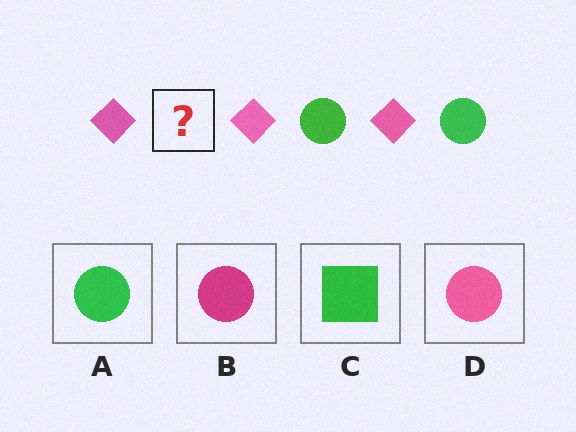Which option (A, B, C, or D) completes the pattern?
A.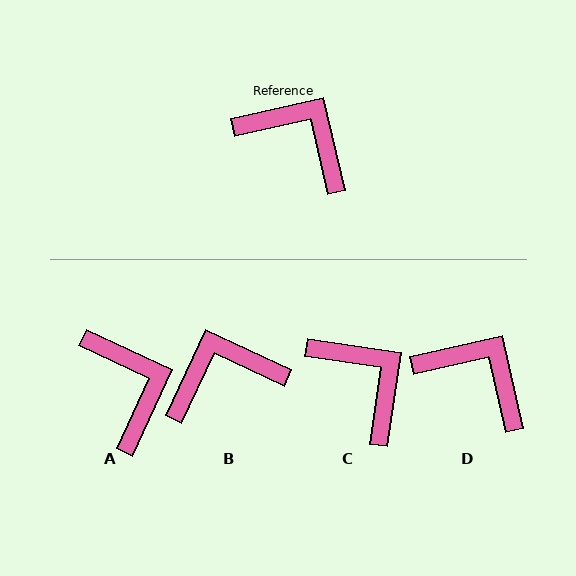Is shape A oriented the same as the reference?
No, it is off by about 38 degrees.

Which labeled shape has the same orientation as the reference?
D.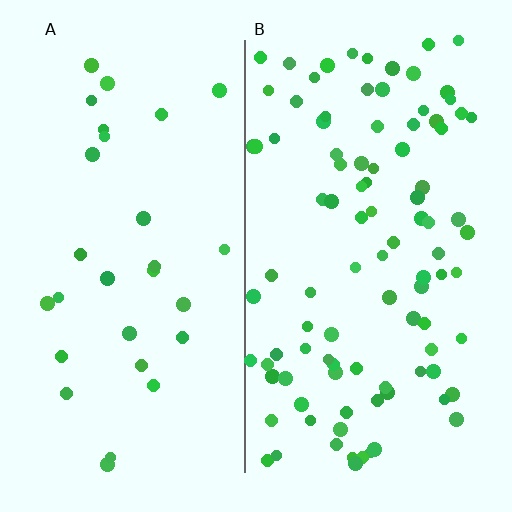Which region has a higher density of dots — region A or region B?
B (the right).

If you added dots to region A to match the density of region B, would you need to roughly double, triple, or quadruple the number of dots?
Approximately triple.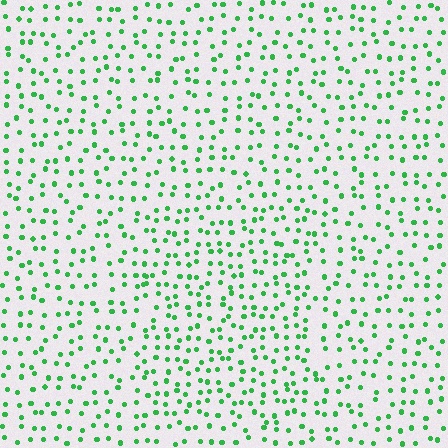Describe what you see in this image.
The image contains small green elements arranged at two different densities. A rectangle-shaped region is visible where the elements are more densely packed than the surrounding area.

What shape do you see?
I see a rectangle.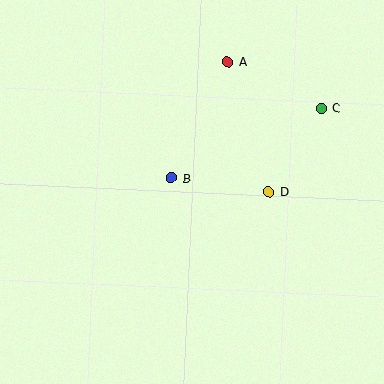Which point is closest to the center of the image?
Point B at (171, 178) is closest to the center.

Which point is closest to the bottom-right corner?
Point D is closest to the bottom-right corner.